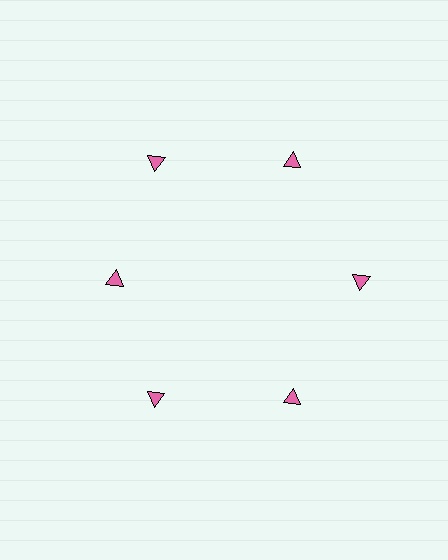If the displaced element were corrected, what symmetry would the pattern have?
It would have 6-fold rotational symmetry — the pattern would map onto itself every 60 degrees.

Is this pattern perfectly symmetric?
No. The 6 pink triangles are arranged in a ring, but one element near the 9 o'clock position is pulled inward toward the center, breaking the 6-fold rotational symmetry.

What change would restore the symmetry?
The symmetry would be restored by moving it outward, back onto the ring so that all 6 triangles sit at equal angles and equal distance from the center.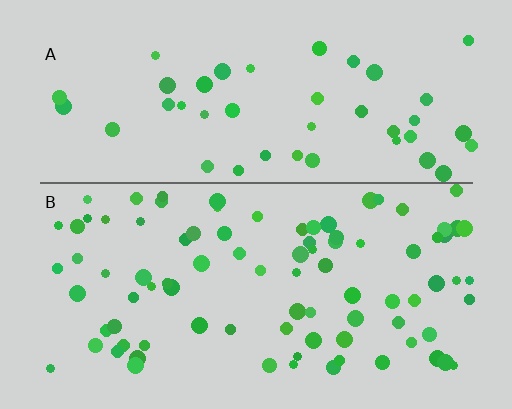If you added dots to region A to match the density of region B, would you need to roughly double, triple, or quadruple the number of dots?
Approximately double.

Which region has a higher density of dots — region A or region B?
B (the bottom).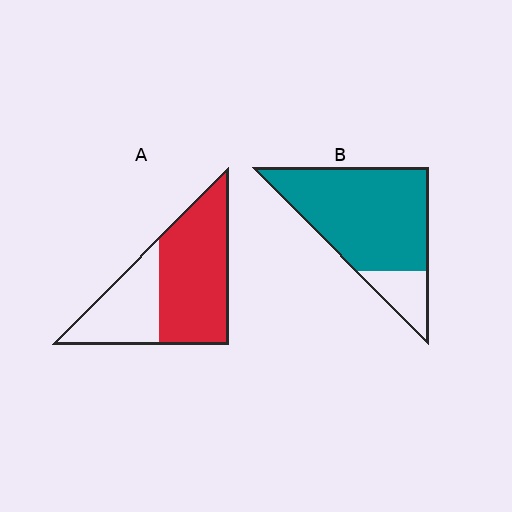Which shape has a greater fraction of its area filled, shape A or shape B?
Shape B.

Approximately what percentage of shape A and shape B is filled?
A is approximately 65% and B is approximately 80%.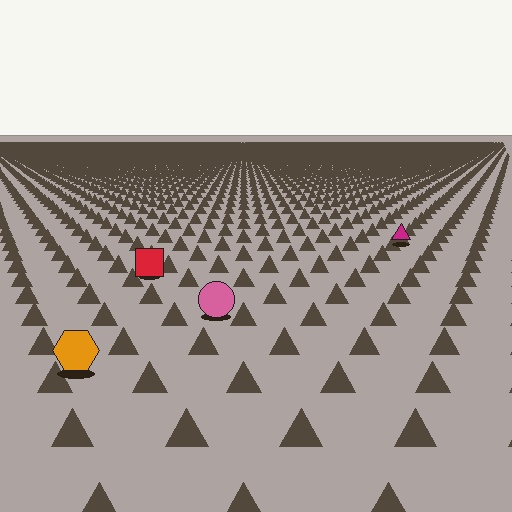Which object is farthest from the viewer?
The magenta triangle is farthest from the viewer. It appears smaller and the ground texture around it is denser.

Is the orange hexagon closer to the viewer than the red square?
Yes. The orange hexagon is closer — you can tell from the texture gradient: the ground texture is coarser near it.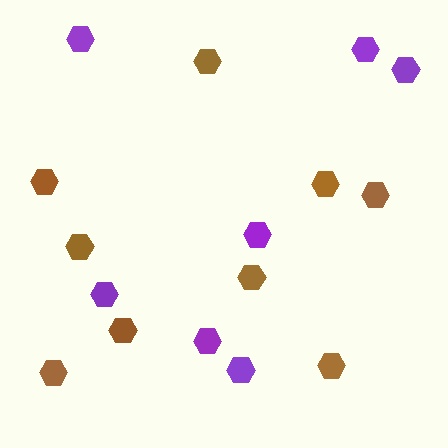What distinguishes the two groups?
There are 2 groups: one group of brown hexagons (9) and one group of purple hexagons (7).